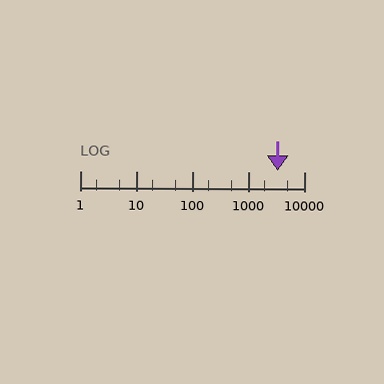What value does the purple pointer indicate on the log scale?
The pointer indicates approximately 3400.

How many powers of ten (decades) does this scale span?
The scale spans 4 decades, from 1 to 10000.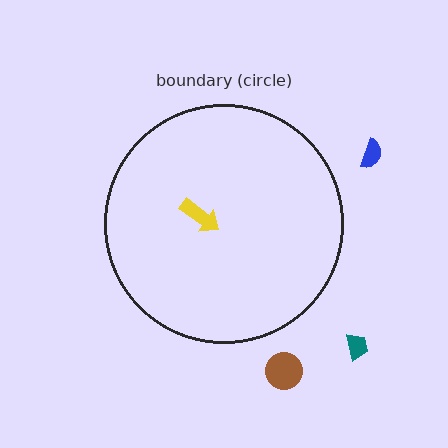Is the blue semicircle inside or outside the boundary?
Outside.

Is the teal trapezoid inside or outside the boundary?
Outside.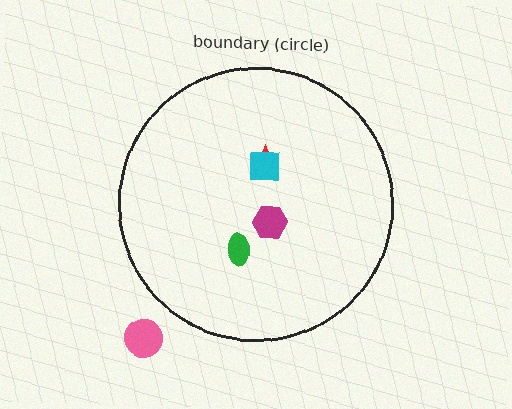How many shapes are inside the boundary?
4 inside, 1 outside.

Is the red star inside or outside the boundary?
Inside.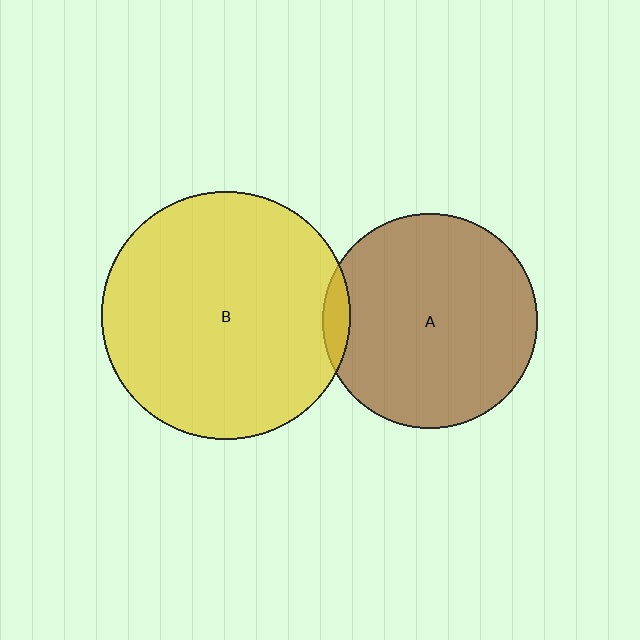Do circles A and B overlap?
Yes.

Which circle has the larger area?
Circle B (yellow).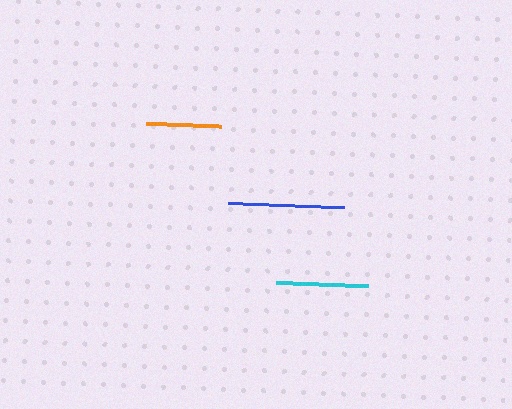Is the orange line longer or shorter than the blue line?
The blue line is longer than the orange line.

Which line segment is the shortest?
The orange line is the shortest at approximately 75 pixels.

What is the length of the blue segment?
The blue segment is approximately 116 pixels long.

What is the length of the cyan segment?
The cyan segment is approximately 92 pixels long.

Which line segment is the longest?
The blue line is the longest at approximately 116 pixels.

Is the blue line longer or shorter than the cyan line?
The blue line is longer than the cyan line.